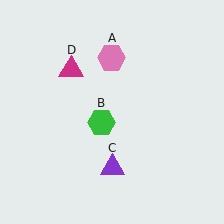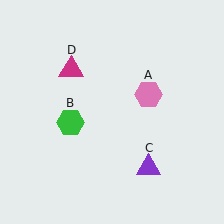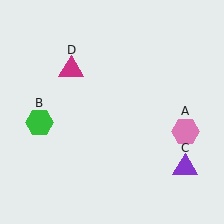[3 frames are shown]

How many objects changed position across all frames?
3 objects changed position: pink hexagon (object A), green hexagon (object B), purple triangle (object C).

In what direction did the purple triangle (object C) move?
The purple triangle (object C) moved right.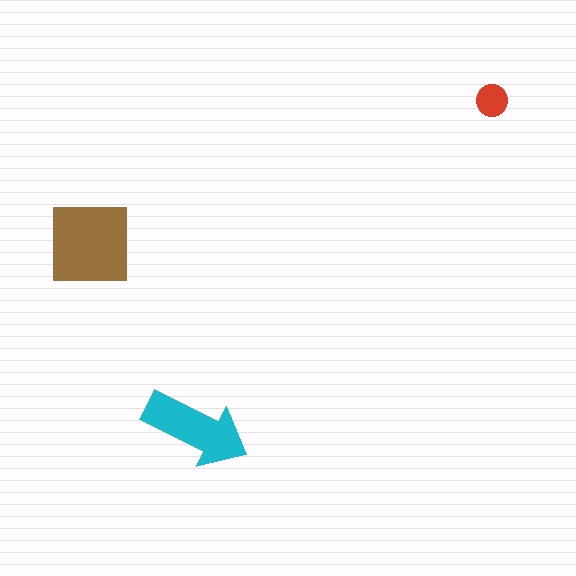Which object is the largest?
The brown square.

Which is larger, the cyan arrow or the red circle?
The cyan arrow.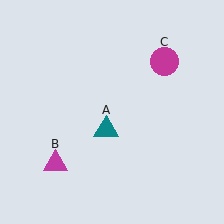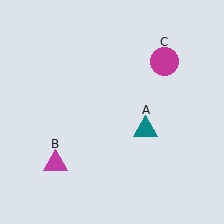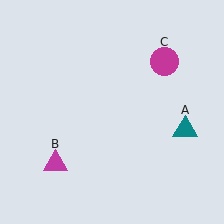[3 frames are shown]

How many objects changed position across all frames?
1 object changed position: teal triangle (object A).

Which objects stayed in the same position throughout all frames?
Magenta triangle (object B) and magenta circle (object C) remained stationary.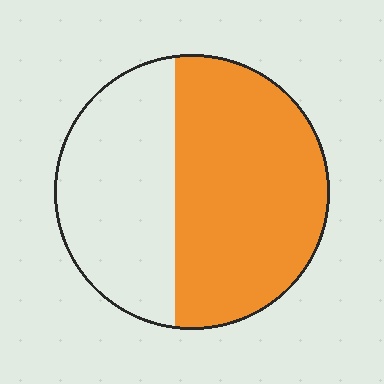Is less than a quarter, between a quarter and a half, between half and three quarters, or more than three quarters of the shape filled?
Between half and three quarters.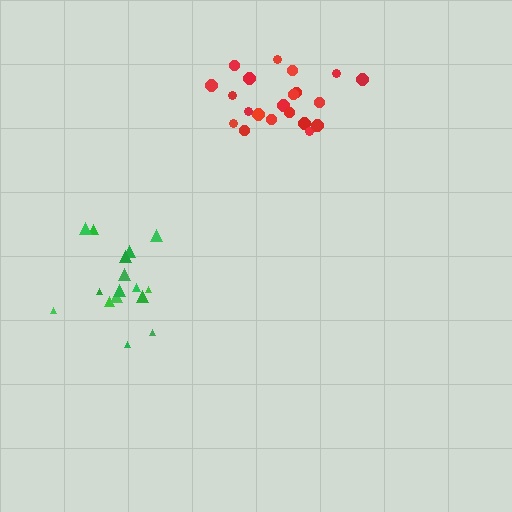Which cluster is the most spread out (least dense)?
Green.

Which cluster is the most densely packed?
Red.